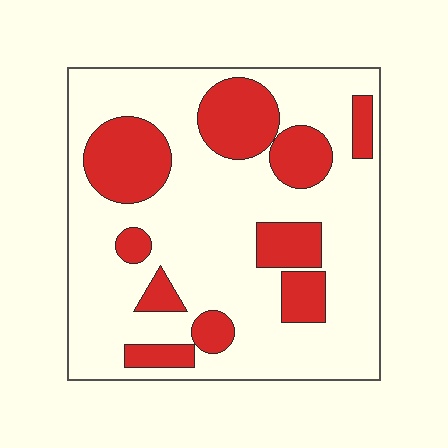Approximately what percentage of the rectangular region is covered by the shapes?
Approximately 25%.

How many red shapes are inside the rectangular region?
10.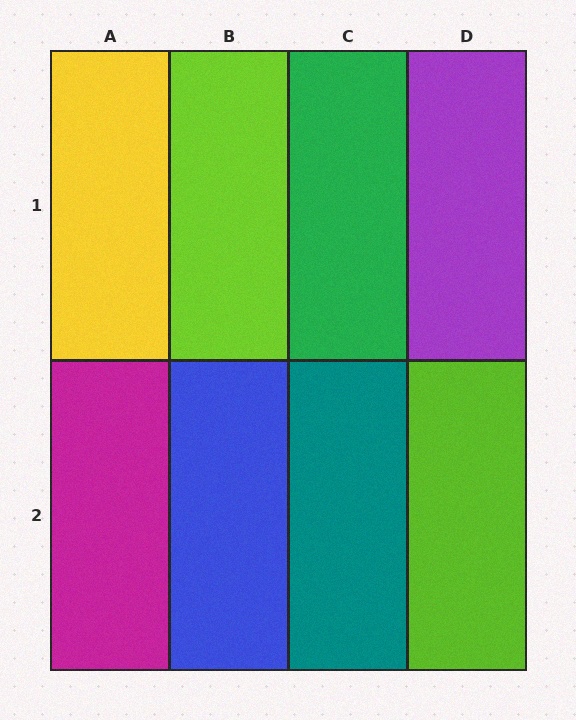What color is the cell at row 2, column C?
Teal.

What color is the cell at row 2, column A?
Magenta.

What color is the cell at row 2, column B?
Blue.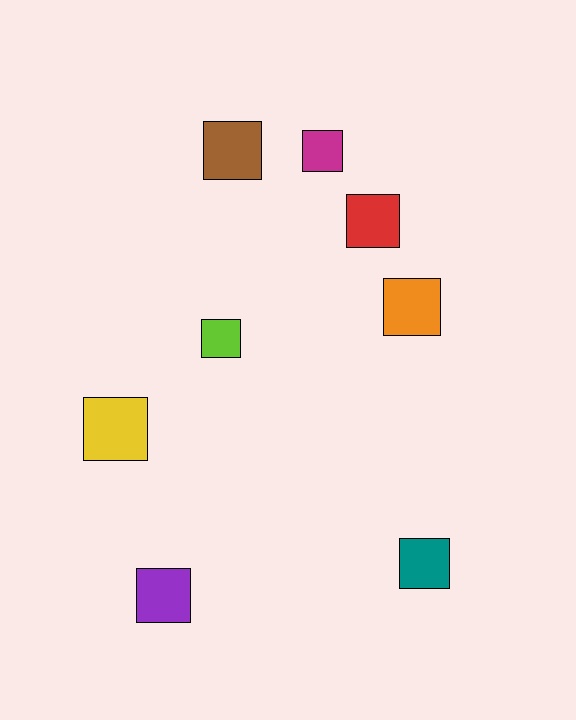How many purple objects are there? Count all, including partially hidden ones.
There is 1 purple object.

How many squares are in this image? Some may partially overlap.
There are 8 squares.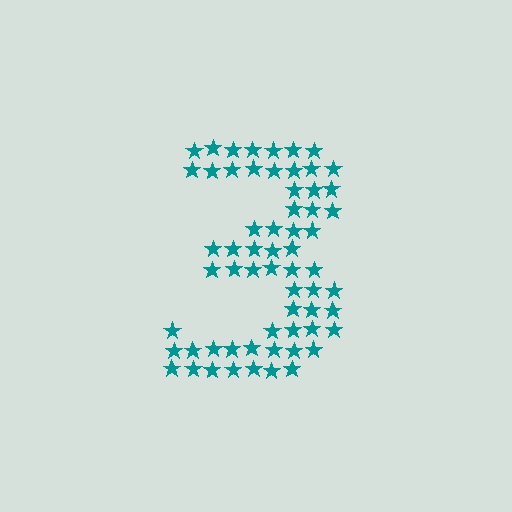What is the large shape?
The large shape is the digit 3.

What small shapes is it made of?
It is made of small stars.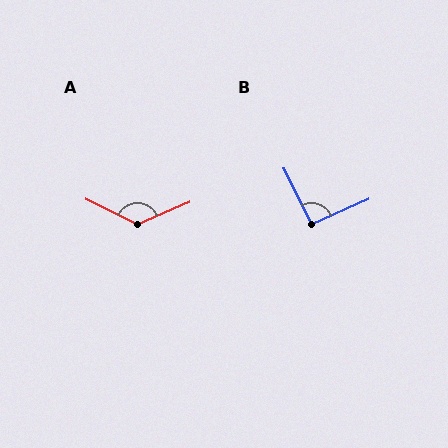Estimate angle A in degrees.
Approximately 130 degrees.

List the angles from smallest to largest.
B (92°), A (130°).